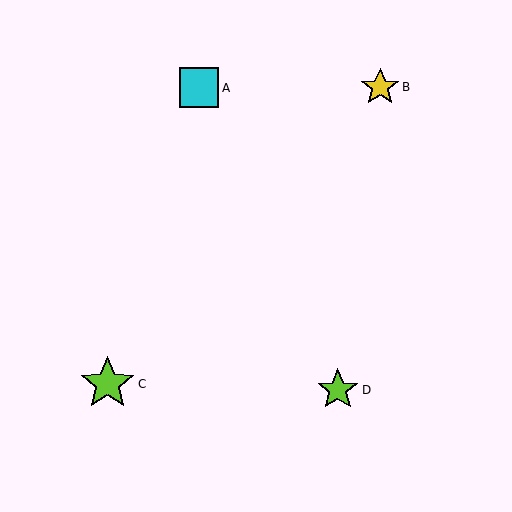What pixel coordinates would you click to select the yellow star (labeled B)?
Click at (380, 87) to select the yellow star B.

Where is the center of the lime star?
The center of the lime star is at (338, 390).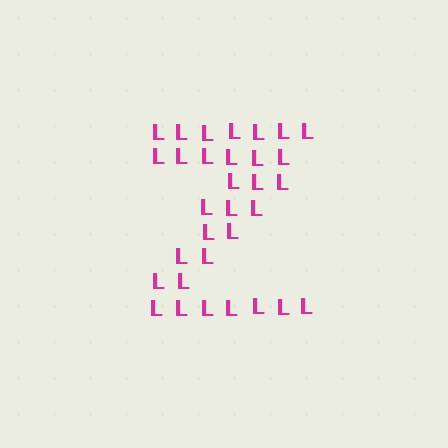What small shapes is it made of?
It is made of small letter L's.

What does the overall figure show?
The overall figure shows the letter Z.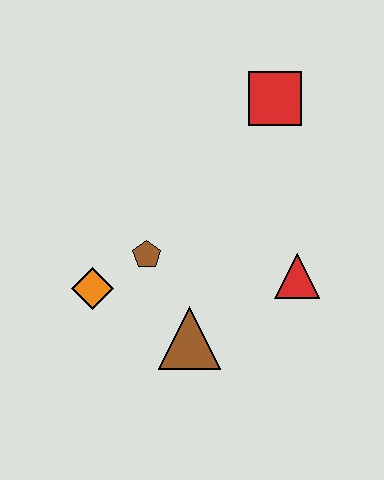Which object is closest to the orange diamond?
The brown pentagon is closest to the orange diamond.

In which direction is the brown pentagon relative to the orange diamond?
The brown pentagon is to the right of the orange diamond.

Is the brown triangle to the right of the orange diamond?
Yes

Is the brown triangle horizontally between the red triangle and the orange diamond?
Yes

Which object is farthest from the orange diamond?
The red square is farthest from the orange diamond.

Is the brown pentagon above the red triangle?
Yes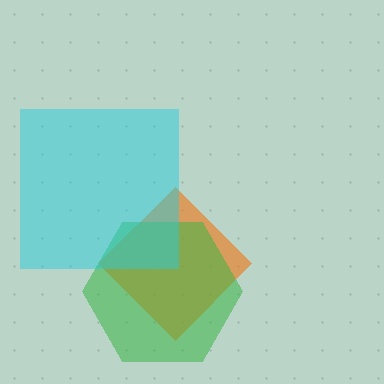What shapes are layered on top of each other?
The layered shapes are: an orange diamond, a green hexagon, a cyan square.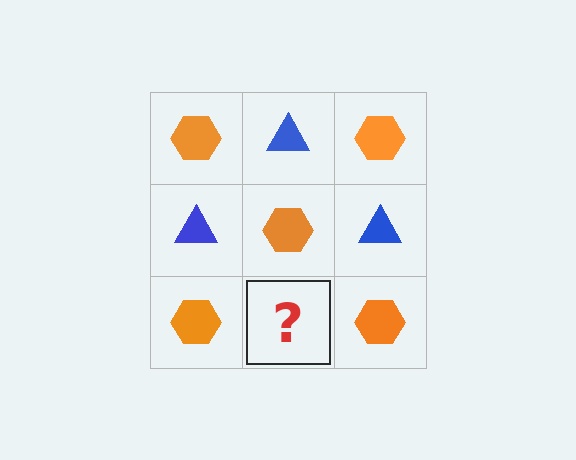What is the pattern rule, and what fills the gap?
The rule is that it alternates orange hexagon and blue triangle in a checkerboard pattern. The gap should be filled with a blue triangle.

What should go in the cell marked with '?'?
The missing cell should contain a blue triangle.